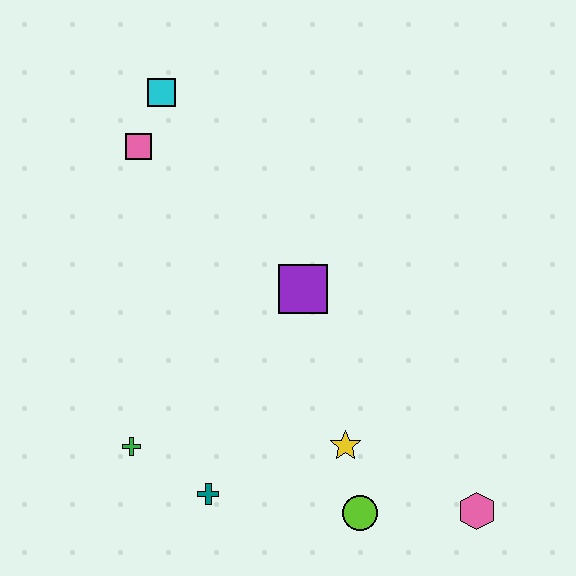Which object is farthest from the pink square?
The pink hexagon is farthest from the pink square.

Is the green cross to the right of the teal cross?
No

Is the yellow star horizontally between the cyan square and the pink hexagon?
Yes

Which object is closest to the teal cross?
The green cross is closest to the teal cross.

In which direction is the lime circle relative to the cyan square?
The lime circle is below the cyan square.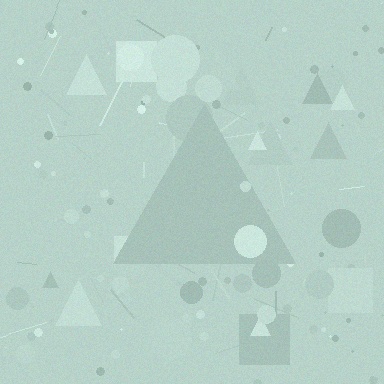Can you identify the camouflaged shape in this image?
The camouflaged shape is a triangle.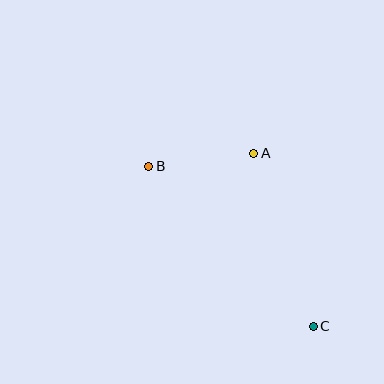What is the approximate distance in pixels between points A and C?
The distance between A and C is approximately 183 pixels.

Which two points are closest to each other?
Points A and B are closest to each other.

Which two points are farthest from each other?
Points B and C are farthest from each other.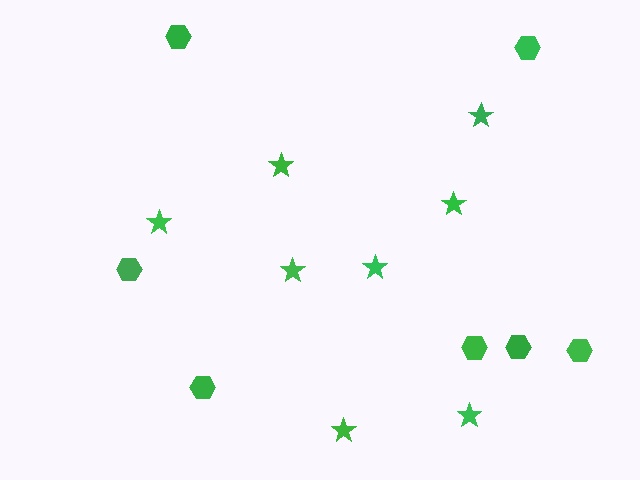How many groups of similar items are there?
There are 2 groups: one group of stars (8) and one group of hexagons (7).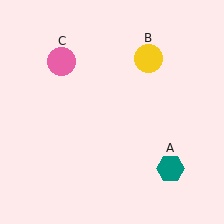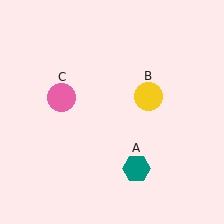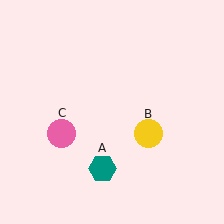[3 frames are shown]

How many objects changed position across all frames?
3 objects changed position: teal hexagon (object A), yellow circle (object B), pink circle (object C).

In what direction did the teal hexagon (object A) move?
The teal hexagon (object A) moved left.